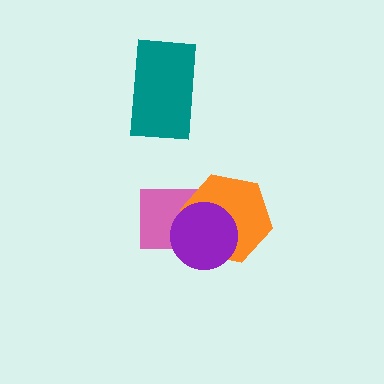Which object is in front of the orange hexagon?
The purple circle is in front of the orange hexagon.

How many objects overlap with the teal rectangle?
0 objects overlap with the teal rectangle.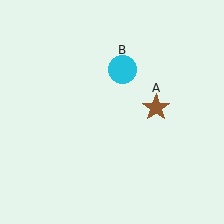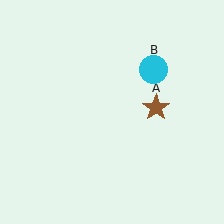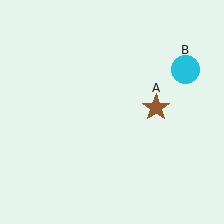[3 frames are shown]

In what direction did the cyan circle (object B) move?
The cyan circle (object B) moved right.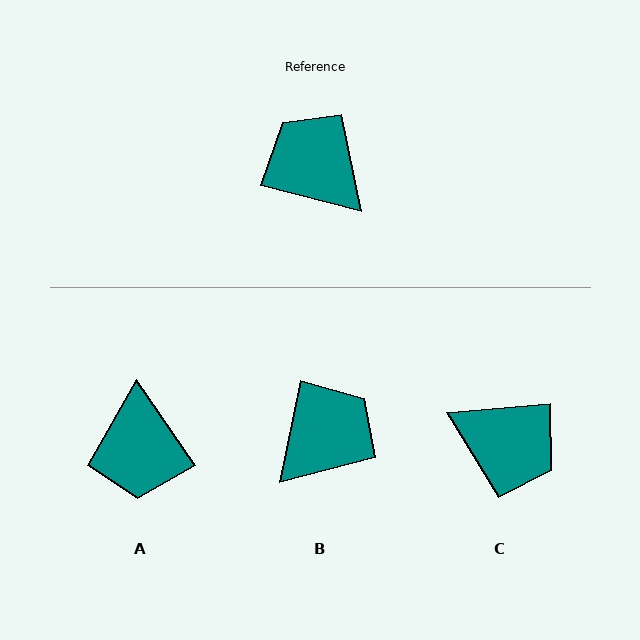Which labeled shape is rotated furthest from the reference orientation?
C, about 160 degrees away.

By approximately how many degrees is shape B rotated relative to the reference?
Approximately 87 degrees clockwise.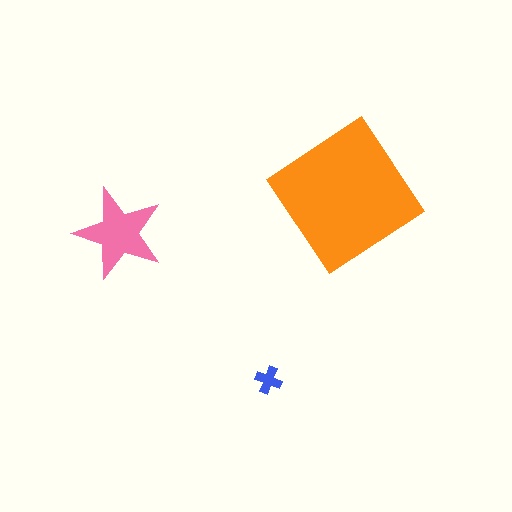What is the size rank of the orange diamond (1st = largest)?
1st.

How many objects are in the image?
There are 3 objects in the image.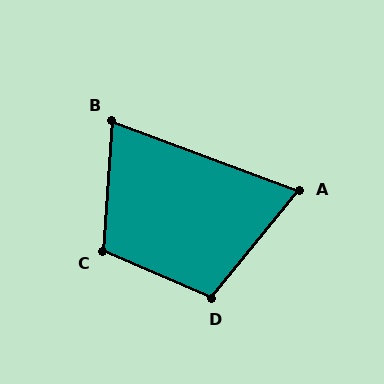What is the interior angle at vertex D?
Approximately 106 degrees (obtuse).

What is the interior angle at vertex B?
Approximately 74 degrees (acute).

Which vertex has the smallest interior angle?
A, at approximately 71 degrees.